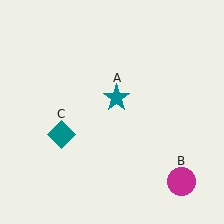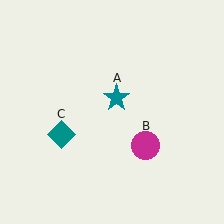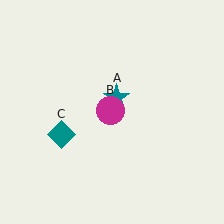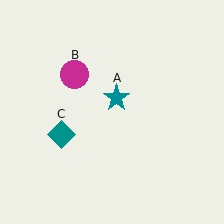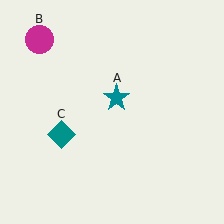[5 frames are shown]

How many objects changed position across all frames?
1 object changed position: magenta circle (object B).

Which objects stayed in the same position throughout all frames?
Teal star (object A) and teal diamond (object C) remained stationary.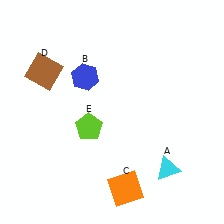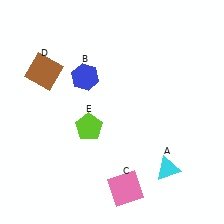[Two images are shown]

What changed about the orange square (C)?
In Image 1, C is orange. In Image 2, it changed to pink.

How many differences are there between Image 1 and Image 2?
There is 1 difference between the two images.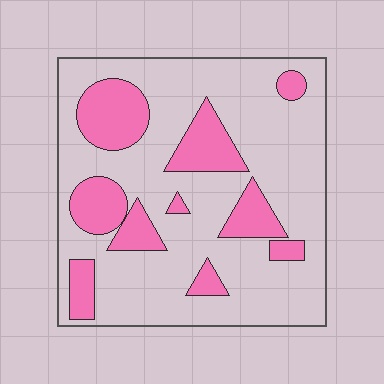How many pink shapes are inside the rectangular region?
10.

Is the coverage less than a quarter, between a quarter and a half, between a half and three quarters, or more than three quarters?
Between a quarter and a half.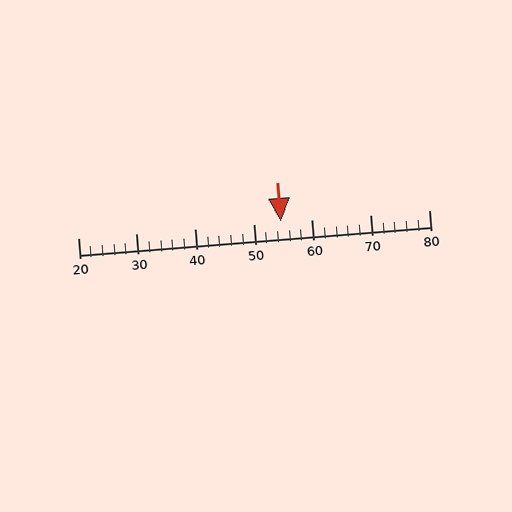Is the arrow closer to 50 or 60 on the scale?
The arrow is closer to 50.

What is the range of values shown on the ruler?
The ruler shows values from 20 to 80.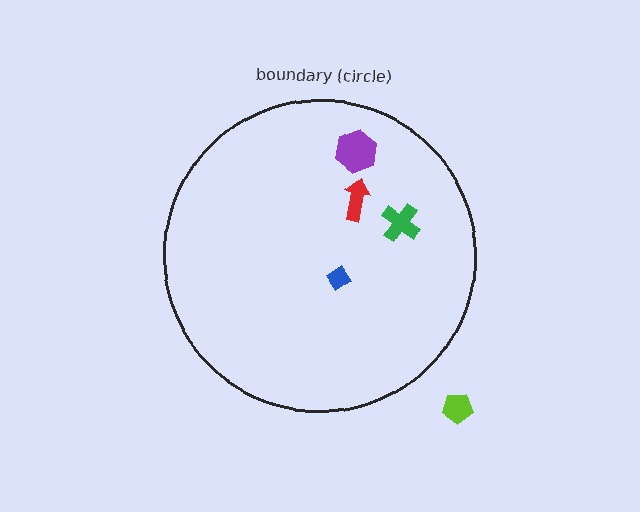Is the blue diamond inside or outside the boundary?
Inside.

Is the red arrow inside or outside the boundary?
Inside.